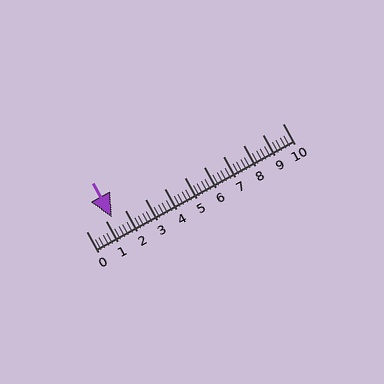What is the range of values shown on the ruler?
The ruler shows values from 0 to 10.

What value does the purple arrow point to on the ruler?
The purple arrow points to approximately 1.3.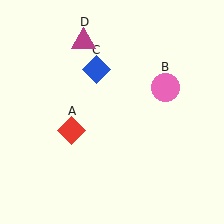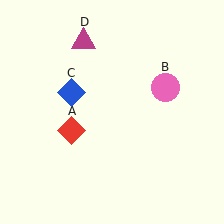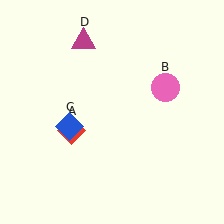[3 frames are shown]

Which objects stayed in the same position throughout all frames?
Red diamond (object A) and pink circle (object B) and magenta triangle (object D) remained stationary.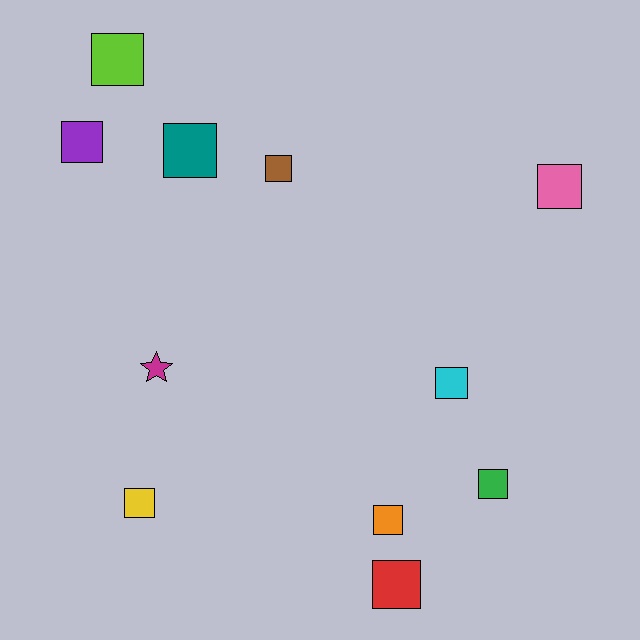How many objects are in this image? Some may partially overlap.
There are 11 objects.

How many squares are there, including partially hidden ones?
There are 10 squares.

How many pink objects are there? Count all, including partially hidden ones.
There is 1 pink object.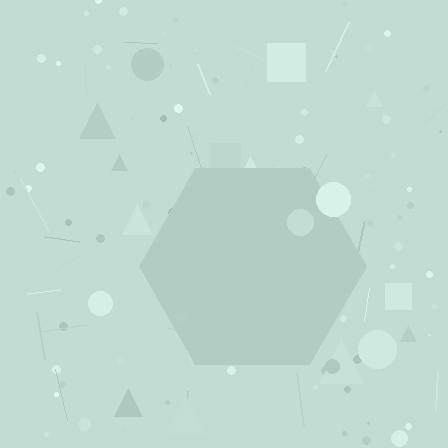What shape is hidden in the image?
A hexagon is hidden in the image.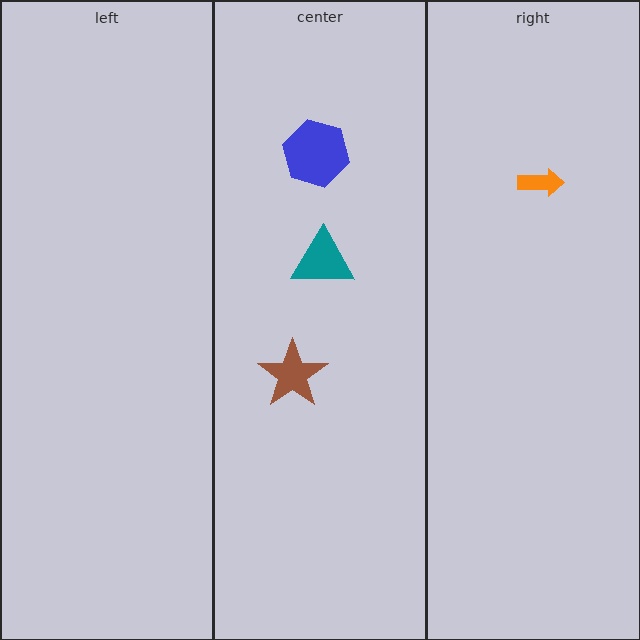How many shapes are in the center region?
3.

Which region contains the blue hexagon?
The center region.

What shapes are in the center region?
The teal triangle, the brown star, the blue hexagon.